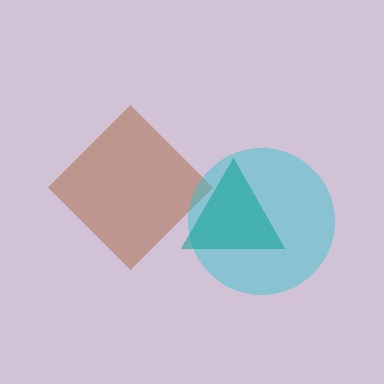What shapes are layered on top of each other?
The layered shapes are: a brown diamond, a cyan circle, a teal triangle.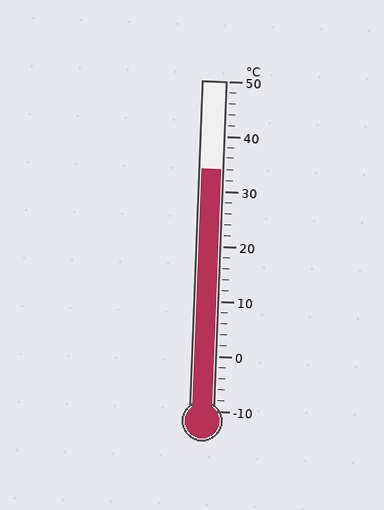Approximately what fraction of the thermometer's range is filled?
The thermometer is filled to approximately 75% of its range.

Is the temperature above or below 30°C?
The temperature is above 30°C.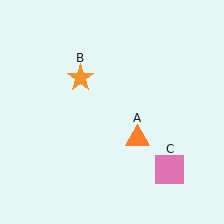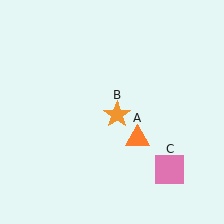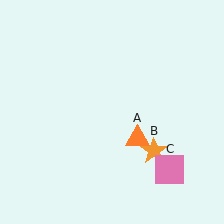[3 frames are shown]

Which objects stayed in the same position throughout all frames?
Orange triangle (object A) and pink square (object C) remained stationary.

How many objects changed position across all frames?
1 object changed position: orange star (object B).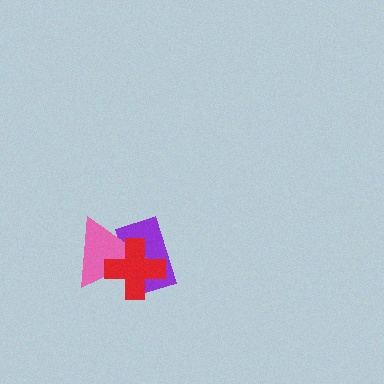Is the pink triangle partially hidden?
Yes, it is partially covered by another shape.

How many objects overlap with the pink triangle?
2 objects overlap with the pink triangle.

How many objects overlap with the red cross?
2 objects overlap with the red cross.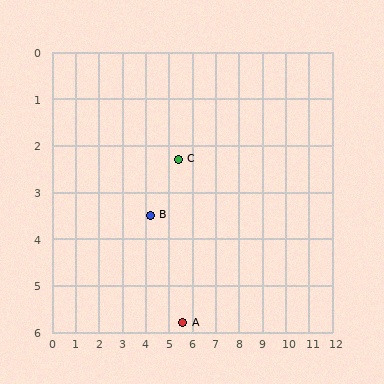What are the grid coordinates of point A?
Point A is at approximately (5.6, 5.8).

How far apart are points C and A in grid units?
Points C and A are about 3.5 grid units apart.